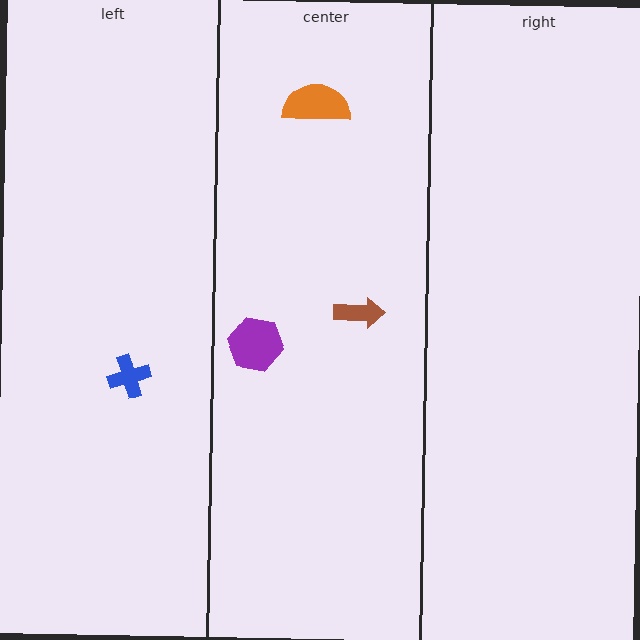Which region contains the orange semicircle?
The center region.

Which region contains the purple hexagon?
The center region.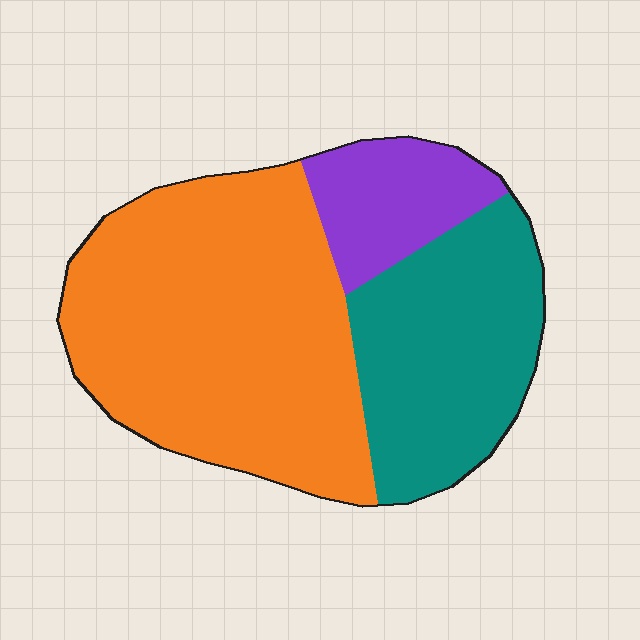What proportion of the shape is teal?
Teal takes up about one third (1/3) of the shape.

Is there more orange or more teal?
Orange.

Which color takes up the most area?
Orange, at roughly 55%.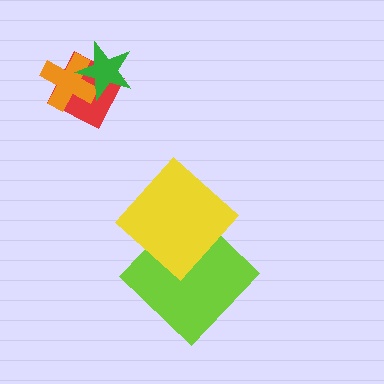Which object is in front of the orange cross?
The green star is in front of the orange cross.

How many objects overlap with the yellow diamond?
1 object overlaps with the yellow diamond.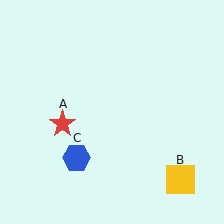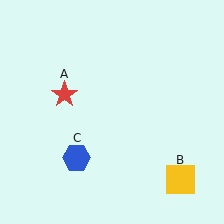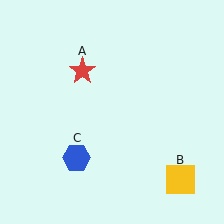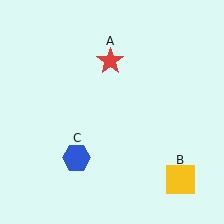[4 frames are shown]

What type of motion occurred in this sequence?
The red star (object A) rotated clockwise around the center of the scene.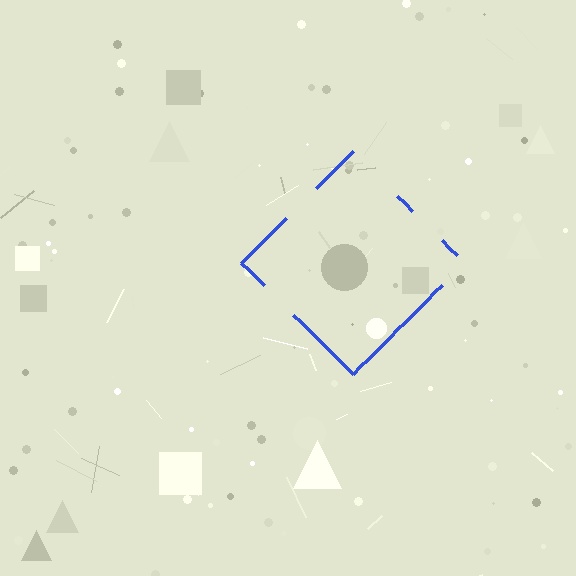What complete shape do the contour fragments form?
The contour fragments form a diamond.